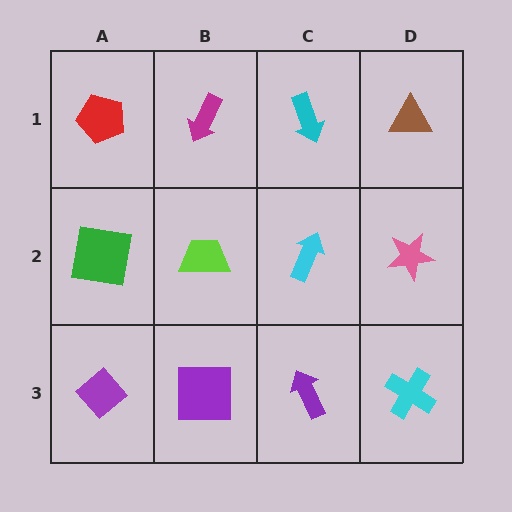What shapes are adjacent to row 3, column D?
A pink star (row 2, column D), a purple arrow (row 3, column C).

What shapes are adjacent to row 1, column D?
A pink star (row 2, column D), a cyan arrow (row 1, column C).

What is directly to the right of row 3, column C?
A cyan cross.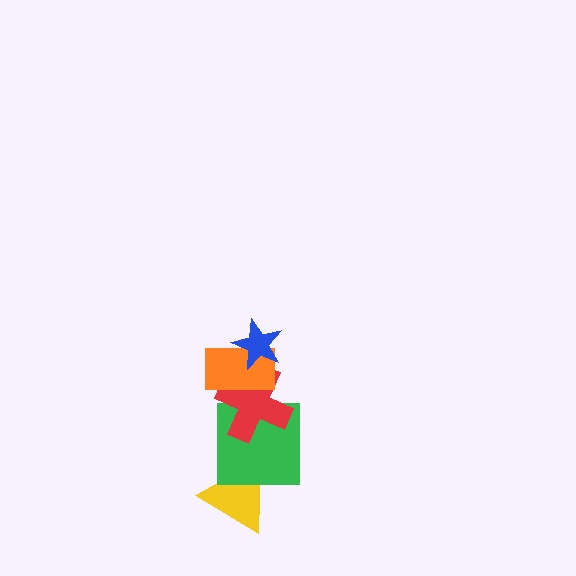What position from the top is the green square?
The green square is 4th from the top.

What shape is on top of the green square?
The red cross is on top of the green square.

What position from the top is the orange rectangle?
The orange rectangle is 2nd from the top.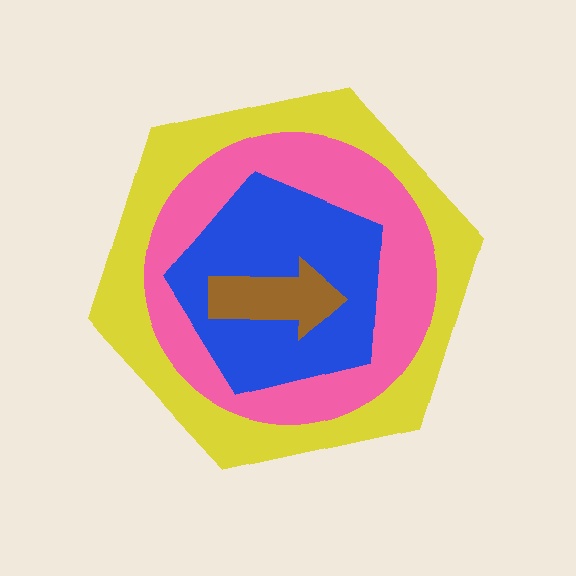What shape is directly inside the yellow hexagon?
The pink circle.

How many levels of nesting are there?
4.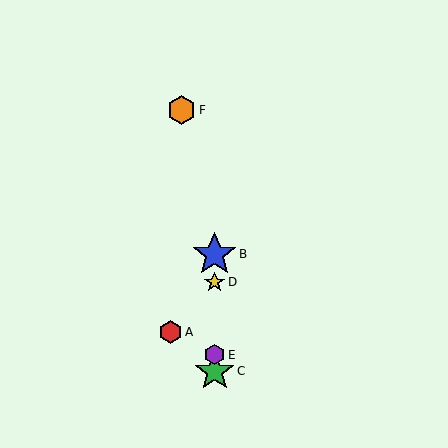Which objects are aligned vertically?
Objects B, C, D, E are aligned vertically.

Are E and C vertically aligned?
Yes, both are at x≈215.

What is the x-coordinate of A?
Object A is at x≈170.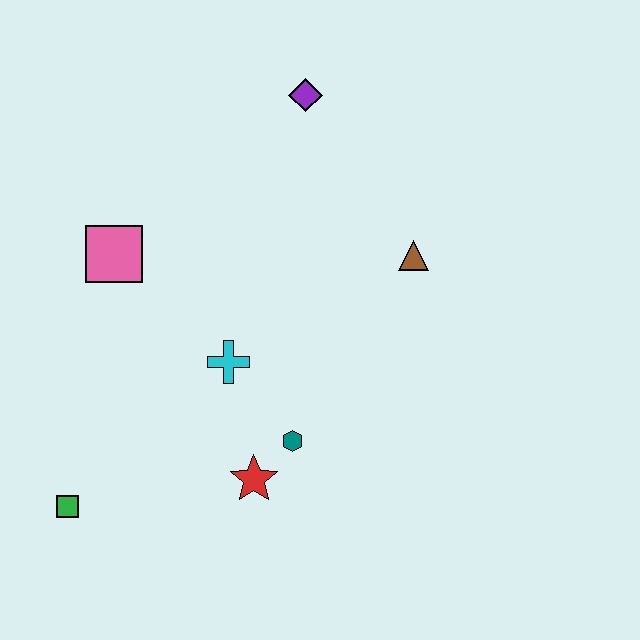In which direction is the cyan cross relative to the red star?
The cyan cross is above the red star.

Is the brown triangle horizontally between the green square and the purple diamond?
No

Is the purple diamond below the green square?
No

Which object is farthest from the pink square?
The brown triangle is farthest from the pink square.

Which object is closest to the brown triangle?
The purple diamond is closest to the brown triangle.